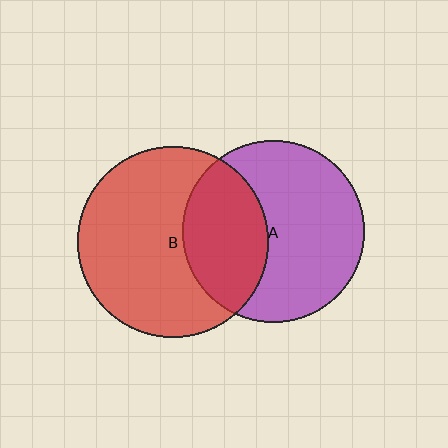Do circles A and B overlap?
Yes.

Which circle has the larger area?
Circle B (red).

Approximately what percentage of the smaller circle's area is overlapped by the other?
Approximately 35%.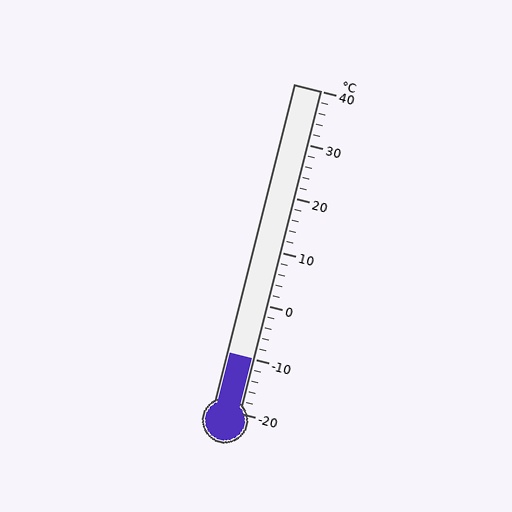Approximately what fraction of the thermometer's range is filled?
The thermometer is filled to approximately 15% of its range.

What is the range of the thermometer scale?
The thermometer scale ranges from -20°C to 40°C.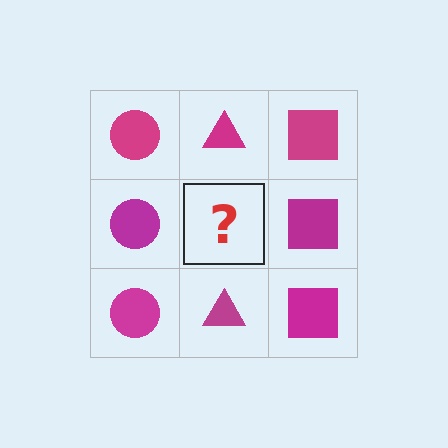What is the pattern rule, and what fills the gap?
The rule is that each column has a consistent shape. The gap should be filled with a magenta triangle.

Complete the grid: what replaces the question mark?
The question mark should be replaced with a magenta triangle.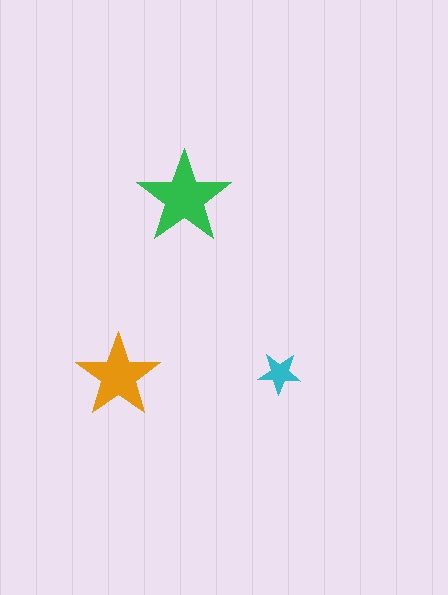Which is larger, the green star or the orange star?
The green one.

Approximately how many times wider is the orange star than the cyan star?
About 2 times wider.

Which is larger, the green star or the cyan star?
The green one.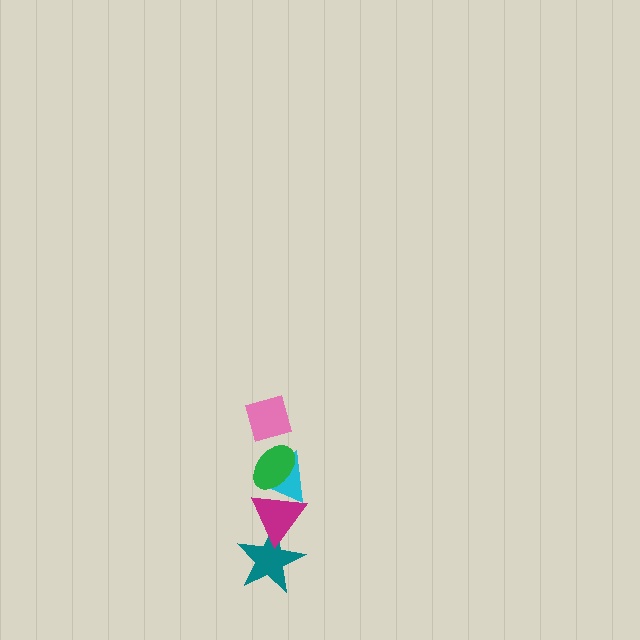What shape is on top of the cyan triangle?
The green ellipse is on top of the cyan triangle.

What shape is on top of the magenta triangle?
The cyan triangle is on top of the magenta triangle.